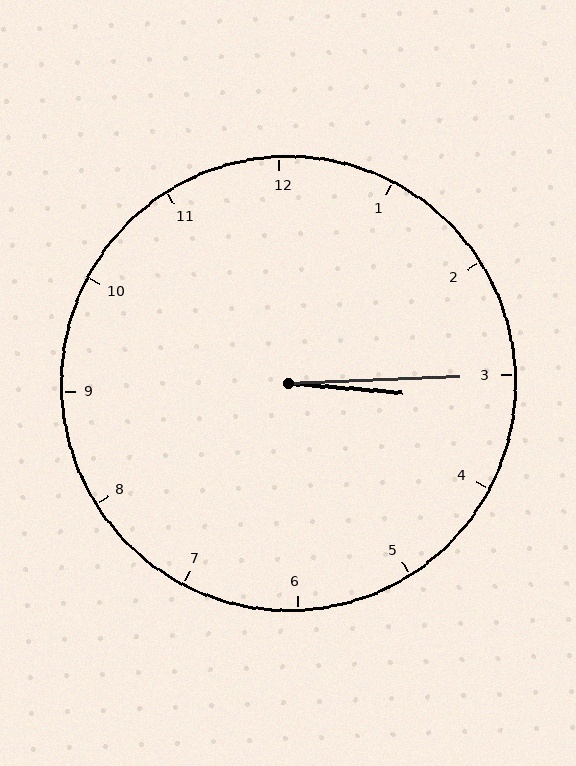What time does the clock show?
3:15.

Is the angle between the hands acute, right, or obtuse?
It is acute.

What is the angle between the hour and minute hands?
Approximately 8 degrees.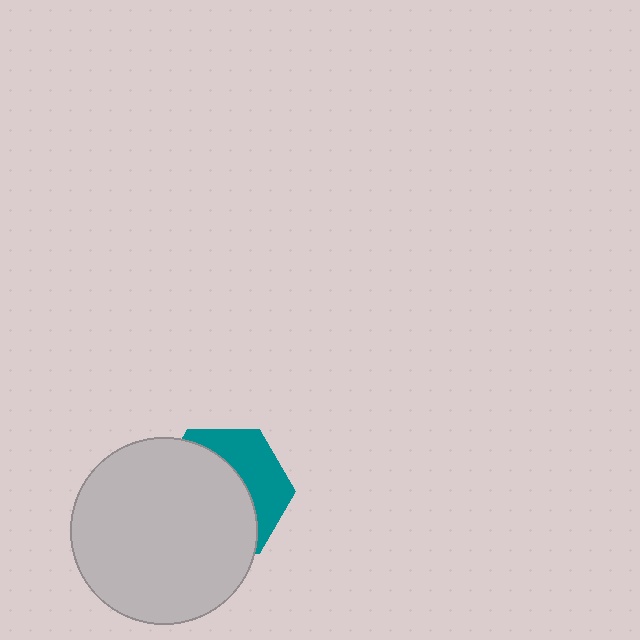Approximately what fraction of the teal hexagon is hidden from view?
Roughly 63% of the teal hexagon is hidden behind the light gray circle.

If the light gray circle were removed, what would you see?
You would see the complete teal hexagon.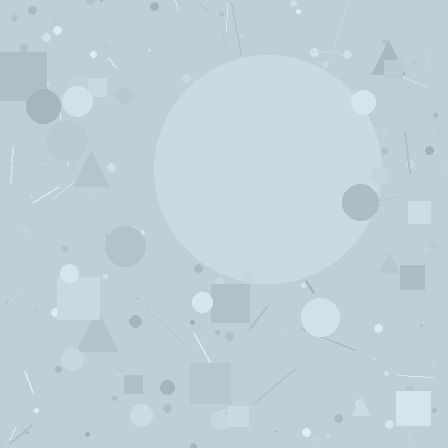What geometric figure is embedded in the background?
A circle is embedded in the background.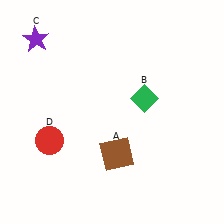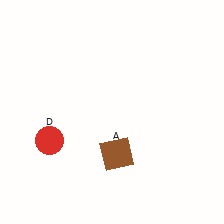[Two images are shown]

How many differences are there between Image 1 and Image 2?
There are 2 differences between the two images.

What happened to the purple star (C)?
The purple star (C) was removed in Image 2. It was in the top-left area of Image 1.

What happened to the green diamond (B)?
The green diamond (B) was removed in Image 2. It was in the top-right area of Image 1.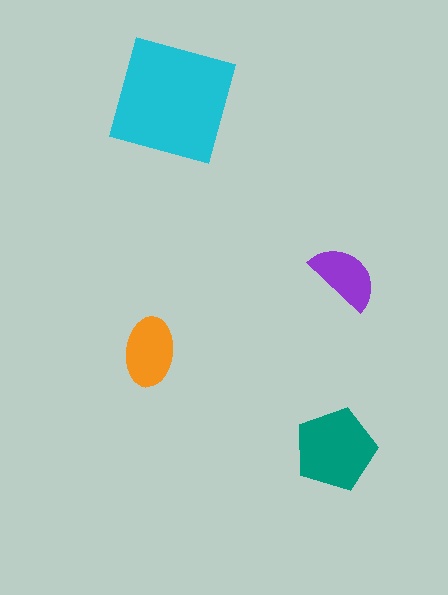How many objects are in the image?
There are 4 objects in the image.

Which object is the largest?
The cyan square.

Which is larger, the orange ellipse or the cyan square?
The cyan square.